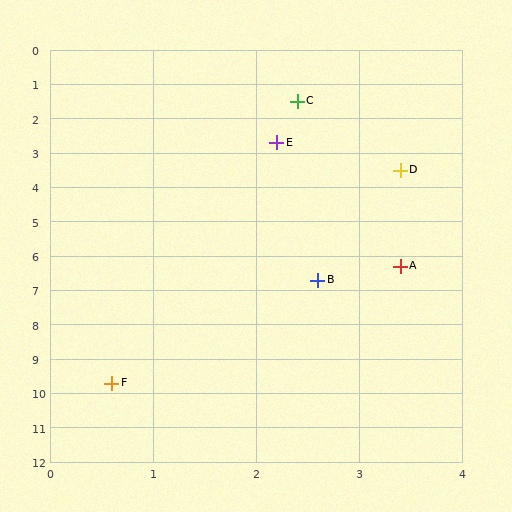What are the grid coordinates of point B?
Point B is at approximately (2.6, 6.7).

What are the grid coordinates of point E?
Point E is at approximately (2.2, 2.7).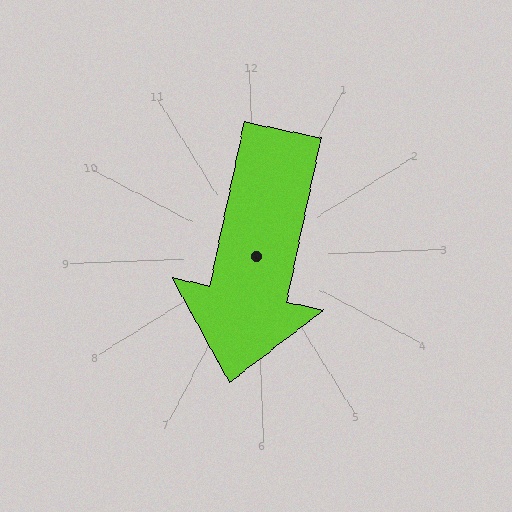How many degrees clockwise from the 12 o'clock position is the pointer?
Approximately 194 degrees.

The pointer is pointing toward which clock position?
Roughly 6 o'clock.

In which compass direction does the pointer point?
South.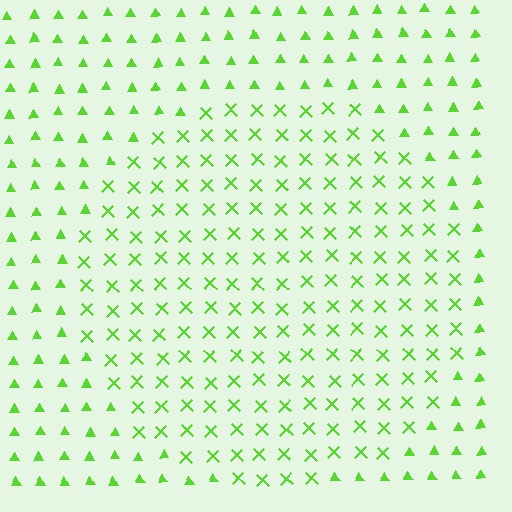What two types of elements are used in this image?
The image uses X marks inside the circle region and triangles outside it.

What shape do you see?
I see a circle.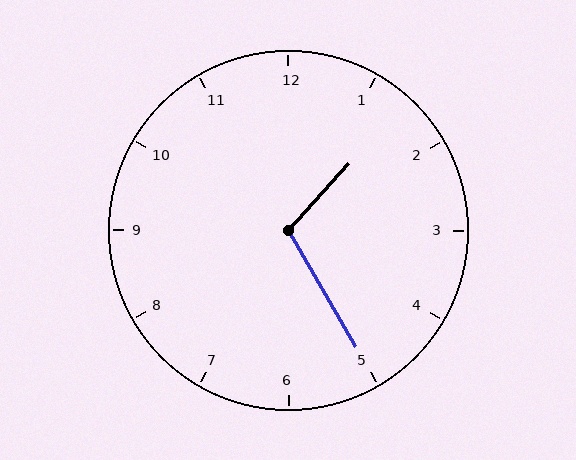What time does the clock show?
1:25.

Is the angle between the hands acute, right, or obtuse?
It is obtuse.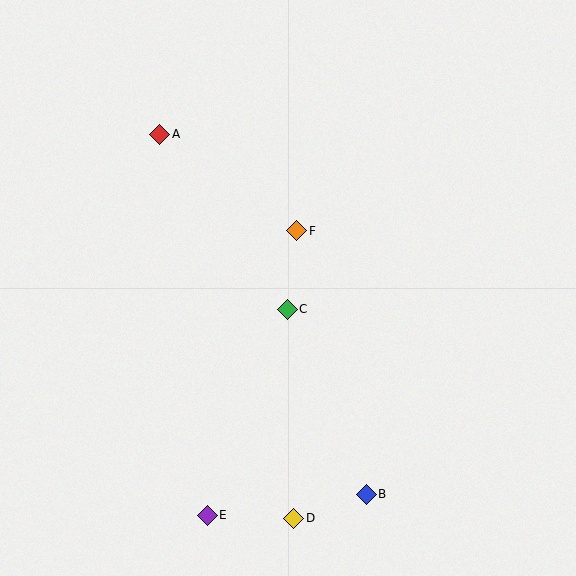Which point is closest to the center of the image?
Point C at (287, 309) is closest to the center.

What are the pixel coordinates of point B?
Point B is at (366, 494).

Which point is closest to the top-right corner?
Point F is closest to the top-right corner.